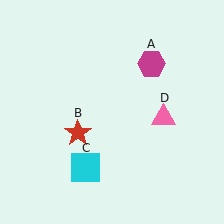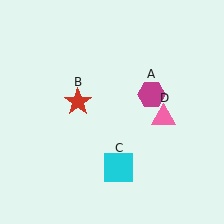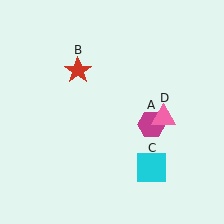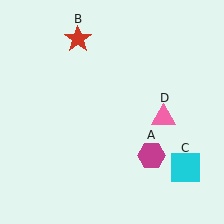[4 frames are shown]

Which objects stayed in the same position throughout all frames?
Pink triangle (object D) remained stationary.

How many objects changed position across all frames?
3 objects changed position: magenta hexagon (object A), red star (object B), cyan square (object C).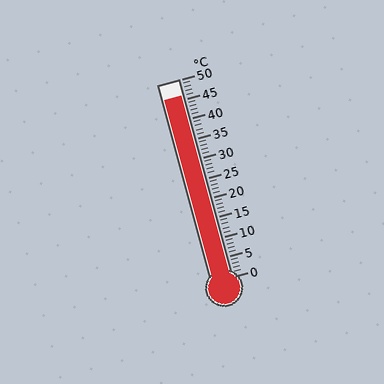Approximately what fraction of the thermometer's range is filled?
The thermometer is filled to approximately 90% of its range.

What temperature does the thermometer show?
The thermometer shows approximately 46°C.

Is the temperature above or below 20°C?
The temperature is above 20°C.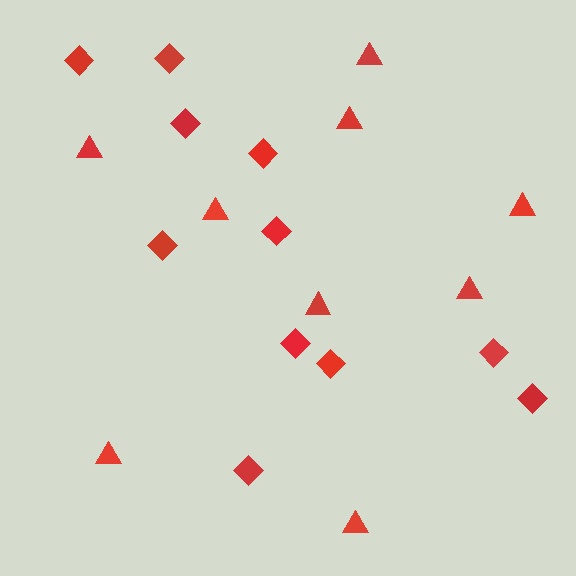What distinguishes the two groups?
There are 2 groups: one group of diamonds (11) and one group of triangles (9).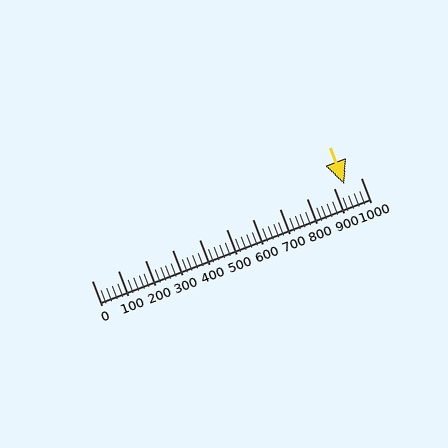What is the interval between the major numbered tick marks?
The major tick marks are spaced 100 units apart.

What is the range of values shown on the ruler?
The ruler shows values from 0 to 1000.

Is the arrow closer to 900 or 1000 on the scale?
The arrow is closer to 900.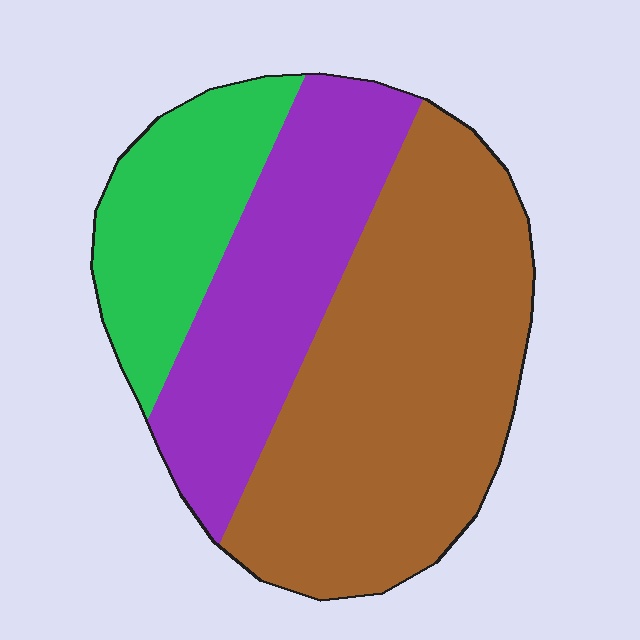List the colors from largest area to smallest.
From largest to smallest: brown, purple, green.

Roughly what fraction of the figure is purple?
Purple covers around 30% of the figure.